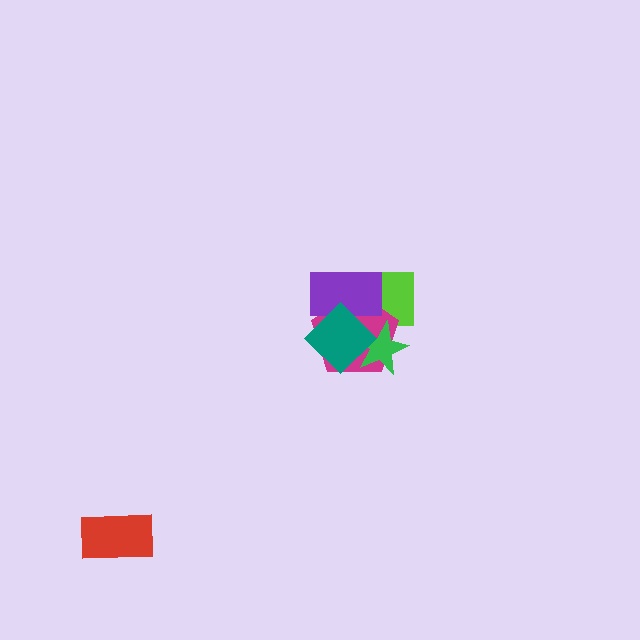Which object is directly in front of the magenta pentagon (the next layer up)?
The green star is directly in front of the magenta pentagon.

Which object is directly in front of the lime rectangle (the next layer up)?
The magenta pentagon is directly in front of the lime rectangle.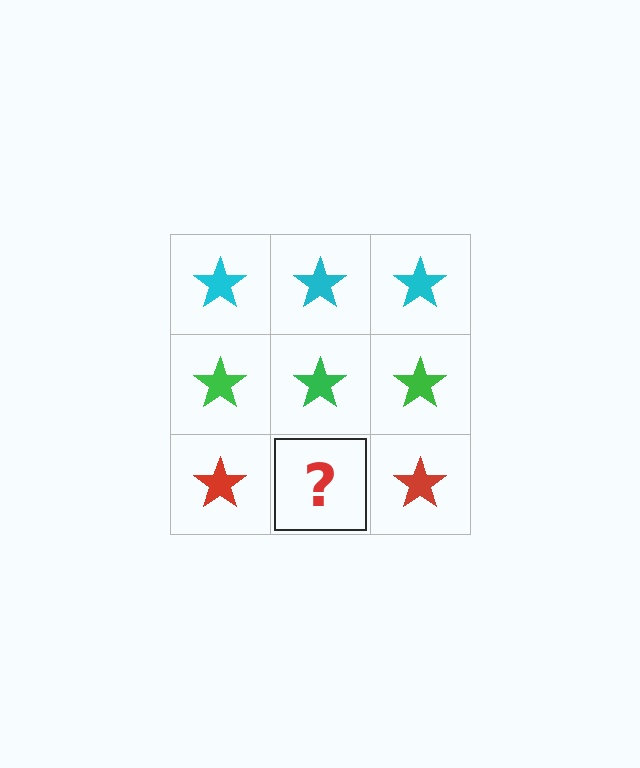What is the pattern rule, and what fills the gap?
The rule is that each row has a consistent color. The gap should be filled with a red star.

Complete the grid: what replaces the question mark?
The question mark should be replaced with a red star.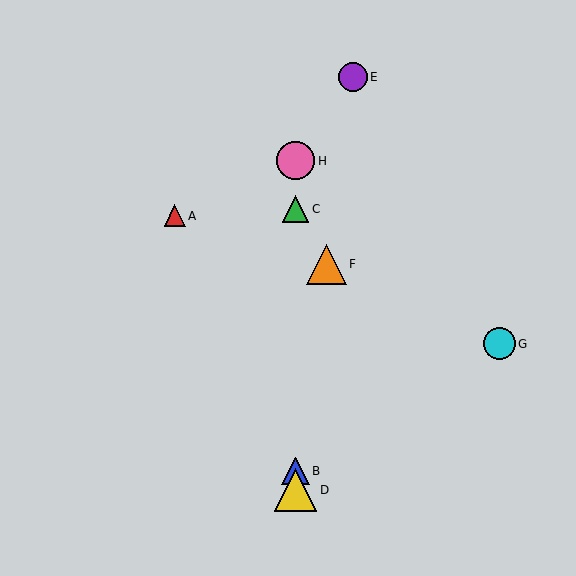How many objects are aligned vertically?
4 objects (B, C, D, H) are aligned vertically.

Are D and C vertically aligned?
Yes, both are at x≈296.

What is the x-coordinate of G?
Object G is at x≈499.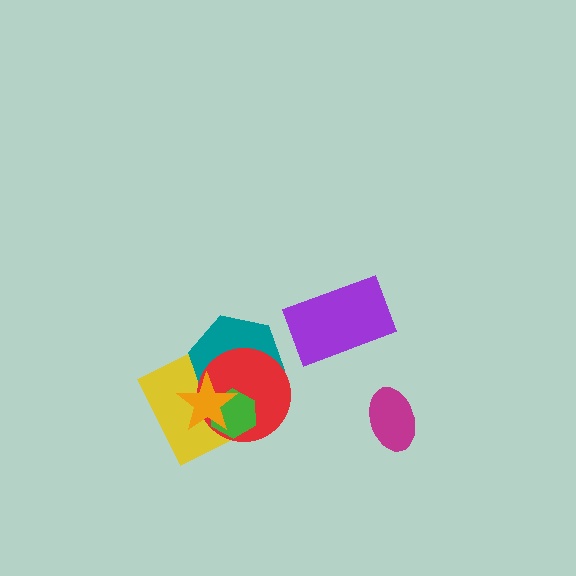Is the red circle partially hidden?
Yes, it is partially covered by another shape.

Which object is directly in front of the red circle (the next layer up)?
The green hexagon is directly in front of the red circle.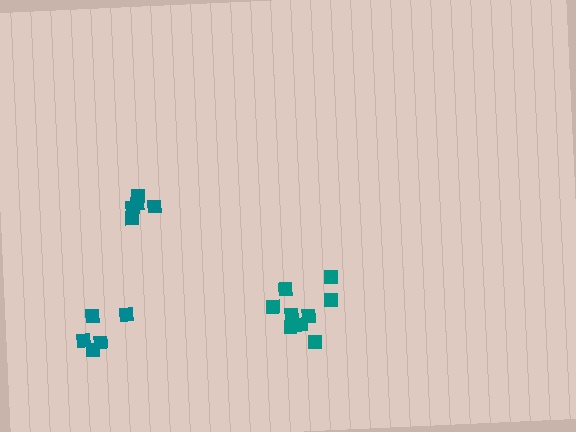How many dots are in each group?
Group 1: 9 dots, Group 2: 5 dots, Group 3: 5 dots (19 total).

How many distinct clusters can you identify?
There are 3 distinct clusters.